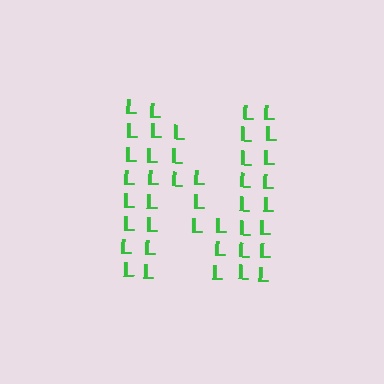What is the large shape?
The large shape is the letter N.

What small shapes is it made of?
It is made of small letter L's.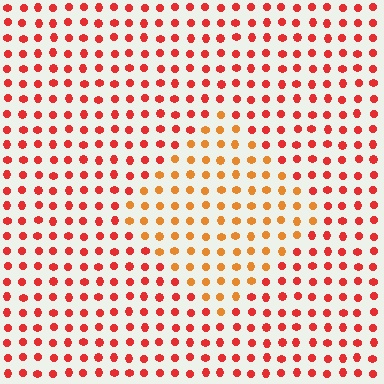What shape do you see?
I see a diamond.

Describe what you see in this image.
The image is filled with small red elements in a uniform arrangement. A diamond-shaped region is visible where the elements are tinted to a slightly different hue, forming a subtle color boundary.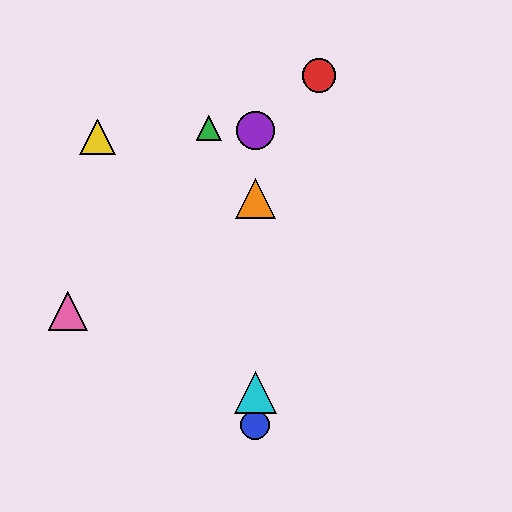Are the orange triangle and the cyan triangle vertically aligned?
Yes, both are at x≈255.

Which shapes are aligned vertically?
The blue circle, the purple circle, the orange triangle, the cyan triangle are aligned vertically.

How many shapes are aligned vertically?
4 shapes (the blue circle, the purple circle, the orange triangle, the cyan triangle) are aligned vertically.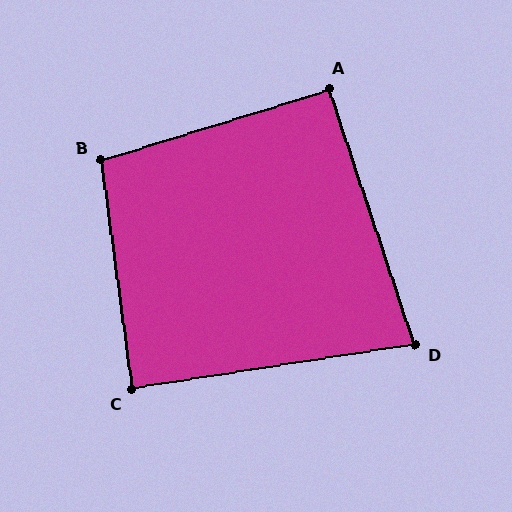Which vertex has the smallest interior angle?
D, at approximately 80 degrees.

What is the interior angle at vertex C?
Approximately 89 degrees (approximately right).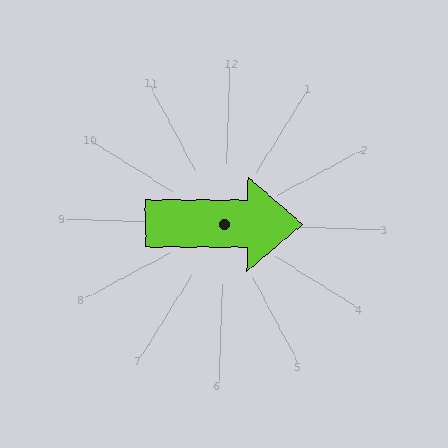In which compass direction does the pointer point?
East.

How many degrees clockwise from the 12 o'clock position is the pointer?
Approximately 88 degrees.